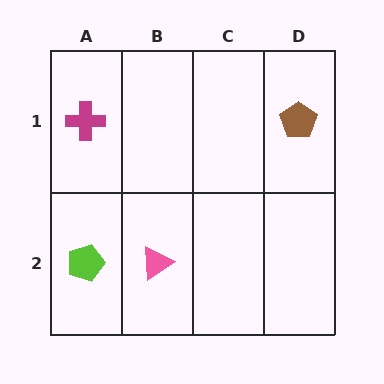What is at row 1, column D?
A brown pentagon.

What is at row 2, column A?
A lime pentagon.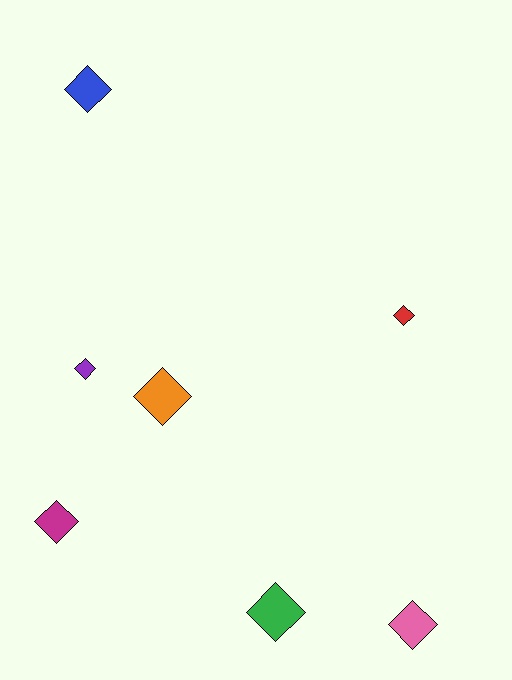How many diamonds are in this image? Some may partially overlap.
There are 7 diamonds.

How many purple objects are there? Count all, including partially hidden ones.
There is 1 purple object.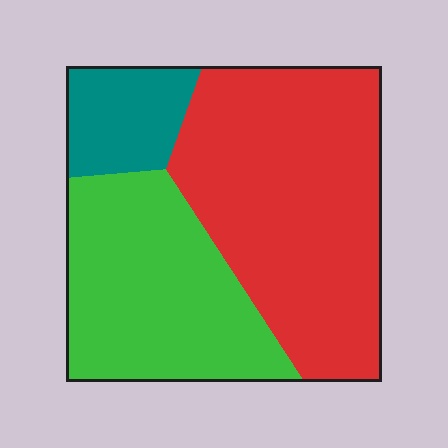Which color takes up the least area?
Teal, at roughly 15%.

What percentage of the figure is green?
Green takes up about three eighths (3/8) of the figure.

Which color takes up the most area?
Red, at roughly 50%.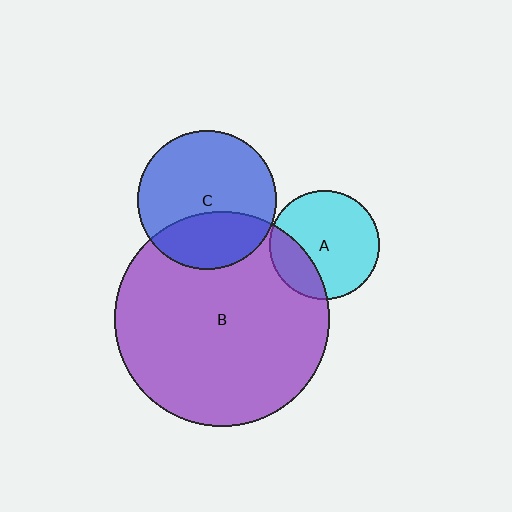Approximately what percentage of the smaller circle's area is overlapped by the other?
Approximately 25%.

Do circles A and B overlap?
Yes.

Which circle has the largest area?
Circle B (purple).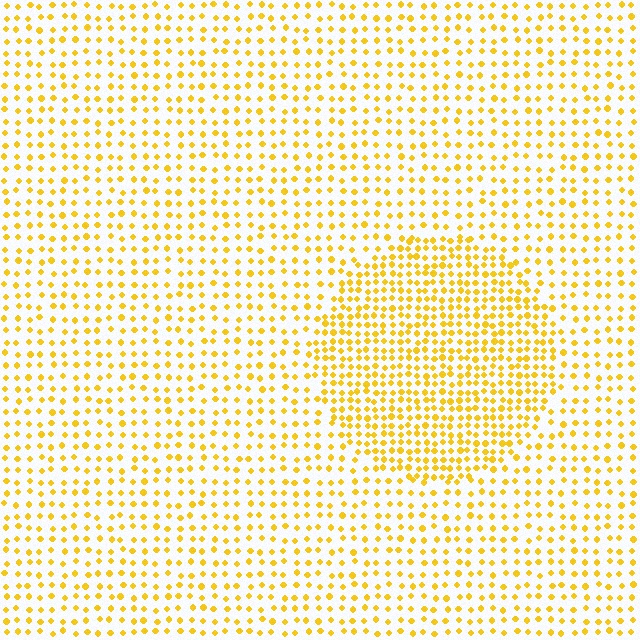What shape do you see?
I see a circle.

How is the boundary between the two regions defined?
The boundary is defined by a change in element density (approximately 1.9x ratio). All elements are the same color, size, and shape.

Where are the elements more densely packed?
The elements are more densely packed inside the circle boundary.